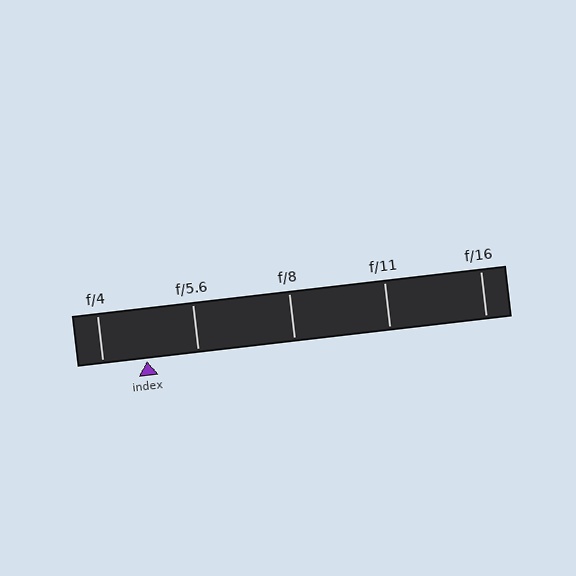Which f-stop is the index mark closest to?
The index mark is closest to f/4.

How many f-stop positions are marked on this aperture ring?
There are 5 f-stop positions marked.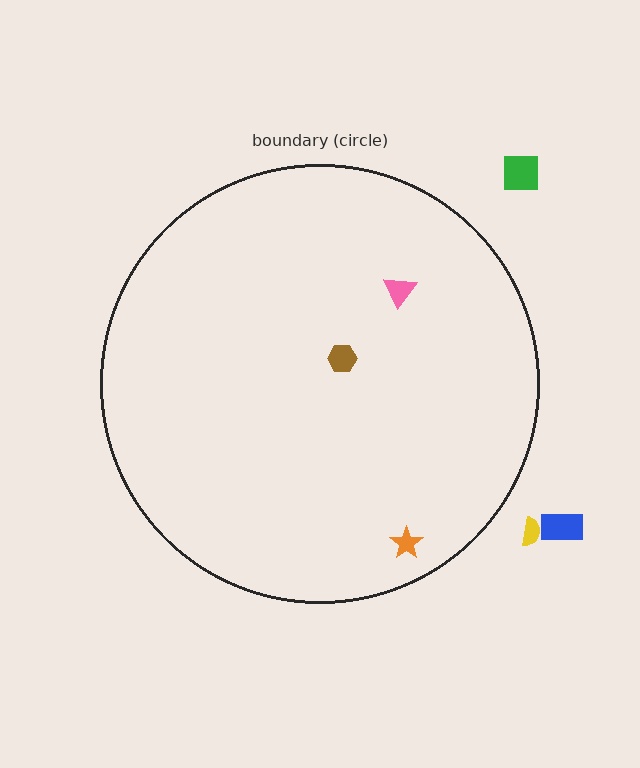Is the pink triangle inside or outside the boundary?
Inside.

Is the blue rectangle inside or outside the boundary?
Outside.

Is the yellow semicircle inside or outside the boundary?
Outside.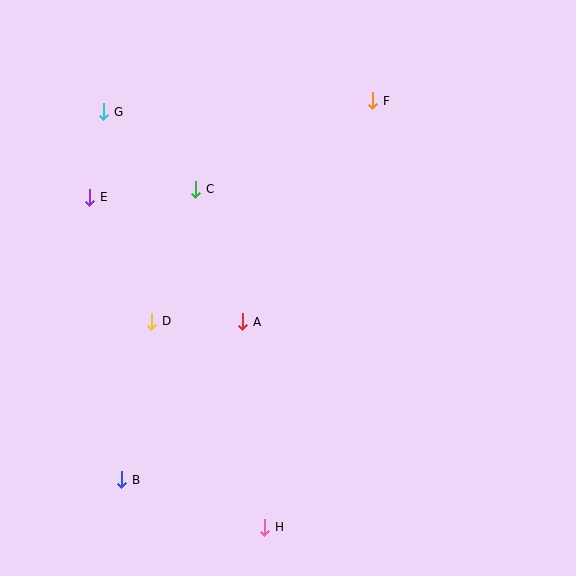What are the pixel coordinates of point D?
Point D is at (152, 321).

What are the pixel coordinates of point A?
Point A is at (243, 322).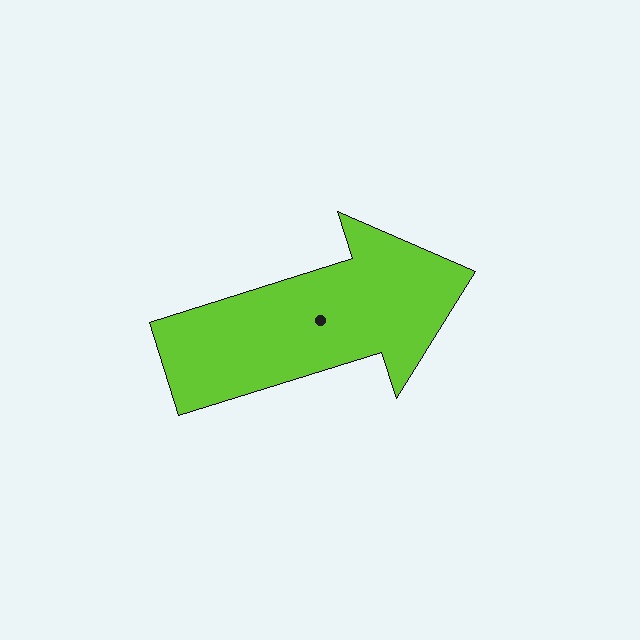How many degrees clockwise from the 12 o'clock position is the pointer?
Approximately 73 degrees.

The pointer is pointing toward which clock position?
Roughly 2 o'clock.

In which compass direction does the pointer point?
East.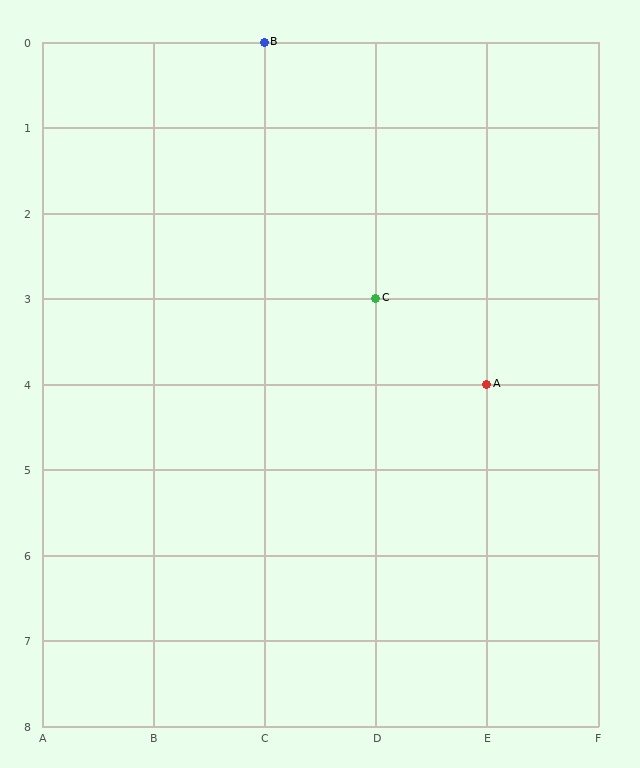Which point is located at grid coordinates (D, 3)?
Point C is at (D, 3).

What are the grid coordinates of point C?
Point C is at grid coordinates (D, 3).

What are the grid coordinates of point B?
Point B is at grid coordinates (C, 0).